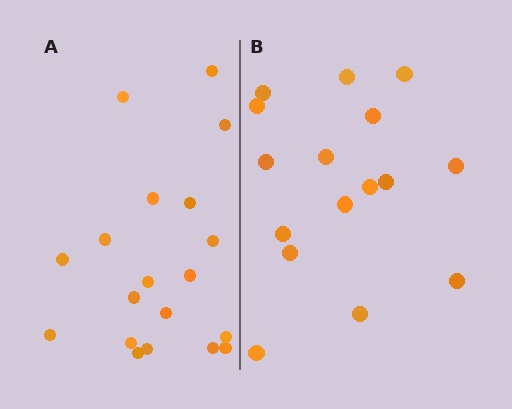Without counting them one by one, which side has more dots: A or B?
Region A (the left region) has more dots.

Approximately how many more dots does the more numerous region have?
Region A has just a few more — roughly 2 or 3 more dots than region B.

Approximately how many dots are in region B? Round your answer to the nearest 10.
About 20 dots. (The exact count is 16, which rounds to 20.)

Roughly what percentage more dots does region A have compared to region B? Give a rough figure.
About 20% more.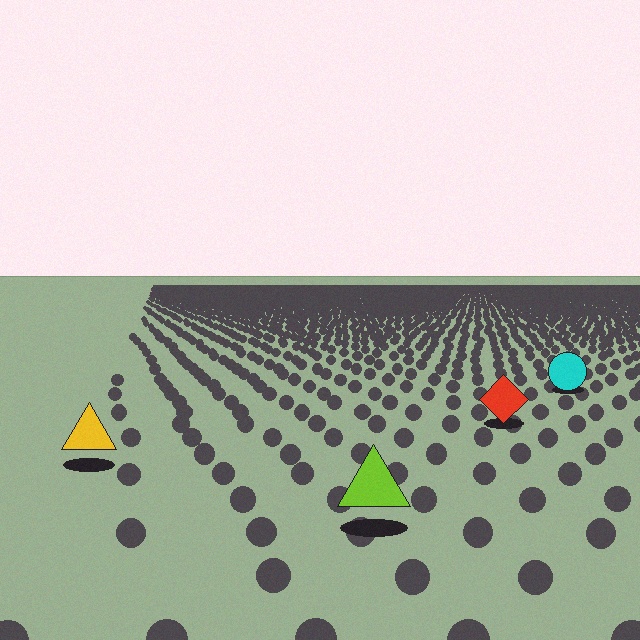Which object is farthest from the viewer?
The cyan circle is farthest from the viewer. It appears smaller and the ground texture around it is denser.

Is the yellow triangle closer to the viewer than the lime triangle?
No. The lime triangle is closer — you can tell from the texture gradient: the ground texture is coarser near it.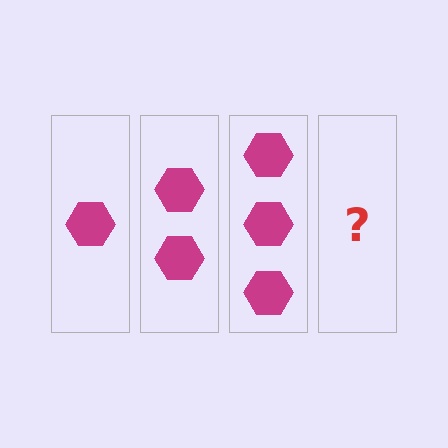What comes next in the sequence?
The next element should be 4 hexagons.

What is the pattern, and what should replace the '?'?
The pattern is that each step adds one more hexagon. The '?' should be 4 hexagons.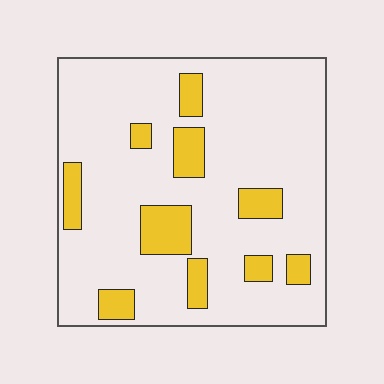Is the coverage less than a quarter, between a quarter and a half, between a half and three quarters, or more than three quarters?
Less than a quarter.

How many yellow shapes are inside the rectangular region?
10.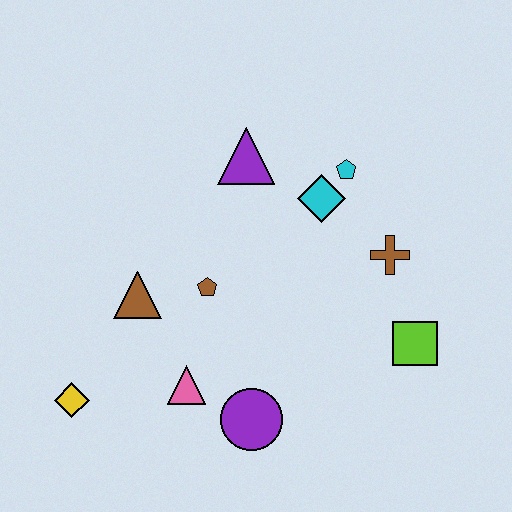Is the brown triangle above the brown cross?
No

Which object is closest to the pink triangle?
The purple circle is closest to the pink triangle.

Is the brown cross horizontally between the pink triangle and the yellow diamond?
No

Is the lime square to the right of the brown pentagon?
Yes